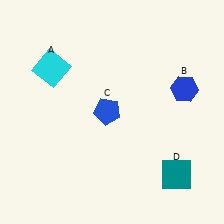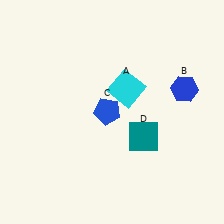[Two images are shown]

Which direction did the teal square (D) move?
The teal square (D) moved up.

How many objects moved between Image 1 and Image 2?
2 objects moved between the two images.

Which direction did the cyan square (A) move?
The cyan square (A) moved right.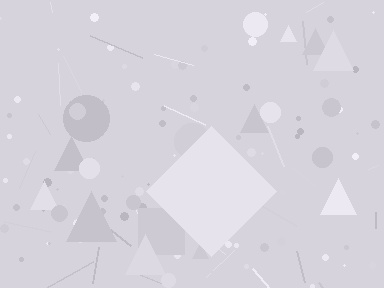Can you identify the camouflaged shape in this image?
The camouflaged shape is a diamond.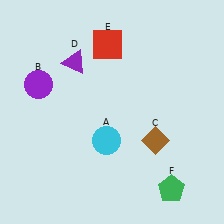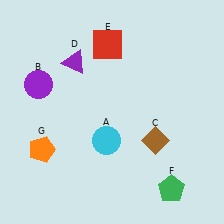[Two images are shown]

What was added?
An orange pentagon (G) was added in Image 2.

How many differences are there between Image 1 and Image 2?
There is 1 difference between the two images.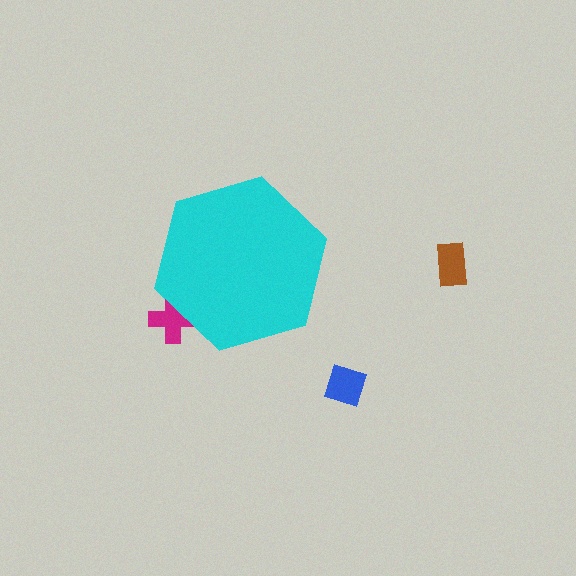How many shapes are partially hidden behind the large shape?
1 shape is partially hidden.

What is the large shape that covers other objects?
A cyan hexagon.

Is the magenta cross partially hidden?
Yes, the magenta cross is partially hidden behind the cyan hexagon.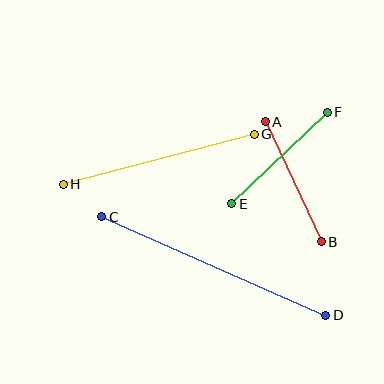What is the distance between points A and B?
The distance is approximately 132 pixels.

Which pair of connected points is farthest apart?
Points C and D are farthest apart.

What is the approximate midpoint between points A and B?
The midpoint is at approximately (293, 182) pixels.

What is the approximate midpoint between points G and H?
The midpoint is at approximately (159, 159) pixels.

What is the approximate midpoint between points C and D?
The midpoint is at approximately (214, 266) pixels.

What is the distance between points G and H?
The distance is approximately 198 pixels.